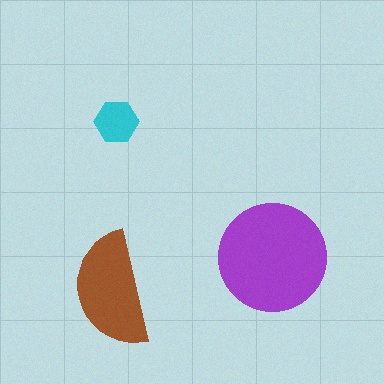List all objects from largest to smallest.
The purple circle, the brown semicircle, the cyan hexagon.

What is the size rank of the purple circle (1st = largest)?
1st.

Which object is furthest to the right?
The purple circle is rightmost.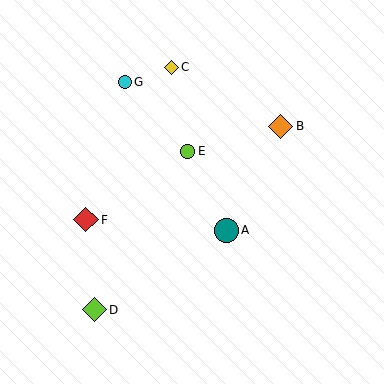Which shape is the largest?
The red diamond (labeled F) is the largest.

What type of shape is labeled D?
Shape D is a lime diamond.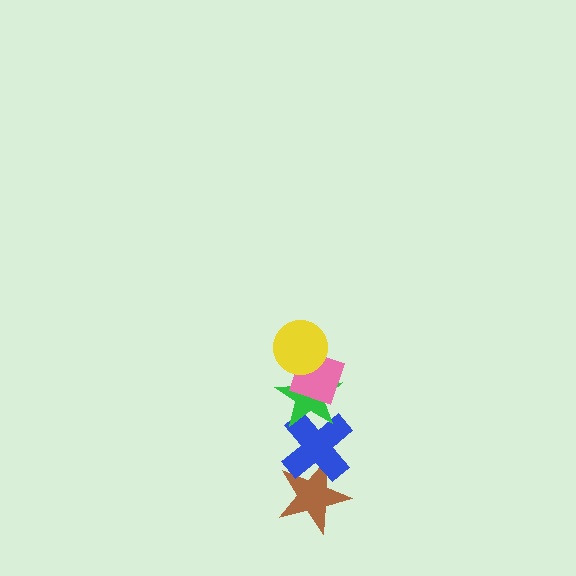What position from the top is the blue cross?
The blue cross is 4th from the top.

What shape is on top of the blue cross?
The green star is on top of the blue cross.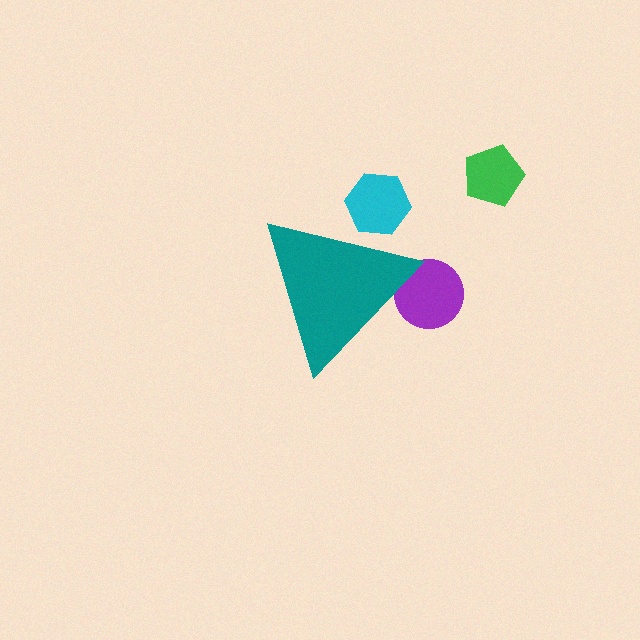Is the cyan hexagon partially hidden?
Yes, the cyan hexagon is partially hidden behind the teal triangle.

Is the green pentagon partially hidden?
No, the green pentagon is fully visible.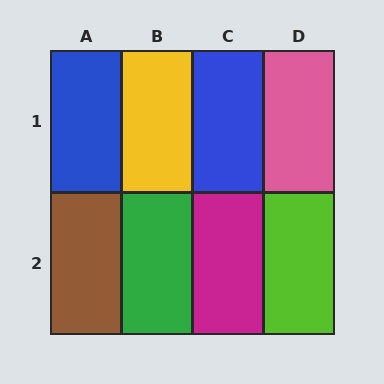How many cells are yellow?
1 cell is yellow.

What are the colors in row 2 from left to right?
Brown, green, magenta, lime.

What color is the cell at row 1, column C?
Blue.